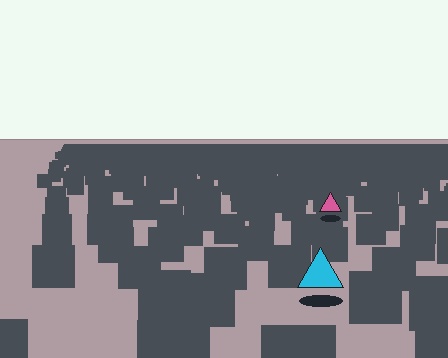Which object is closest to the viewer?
The cyan triangle is closest. The texture marks near it are larger and more spread out.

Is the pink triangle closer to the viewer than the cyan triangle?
No. The cyan triangle is closer — you can tell from the texture gradient: the ground texture is coarser near it.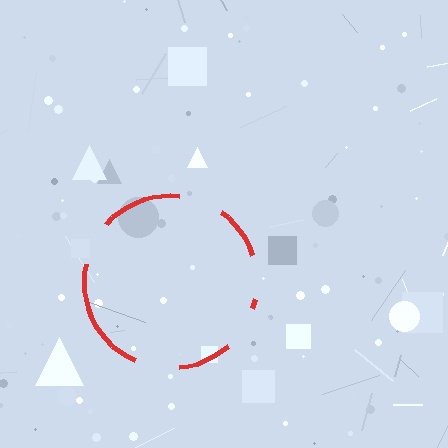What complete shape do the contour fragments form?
The contour fragments form a circle.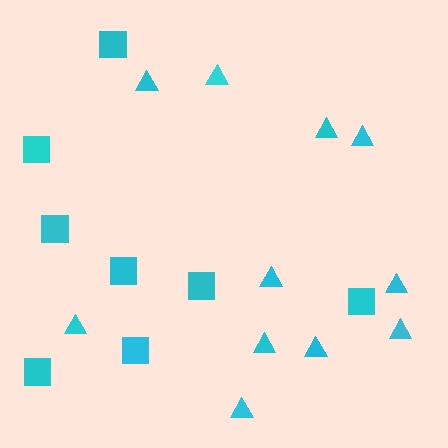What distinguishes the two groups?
There are 2 groups: one group of triangles (11) and one group of squares (8).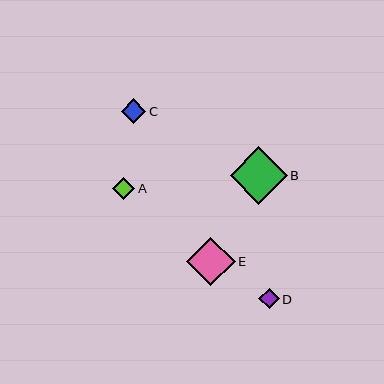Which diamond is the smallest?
Diamond D is the smallest with a size of approximately 20 pixels.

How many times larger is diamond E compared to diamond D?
Diamond E is approximately 2.4 times the size of diamond D.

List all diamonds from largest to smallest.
From largest to smallest: B, E, C, A, D.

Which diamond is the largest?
Diamond B is the largest with a size of approximately 57 pixels.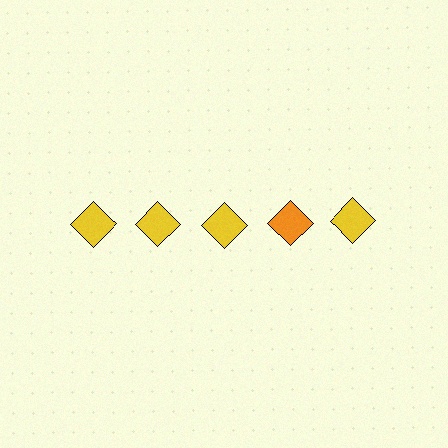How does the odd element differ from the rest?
It has a different color: orange instead of yellow.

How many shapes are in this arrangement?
There are 5 shapes arranged in a grid pattern.